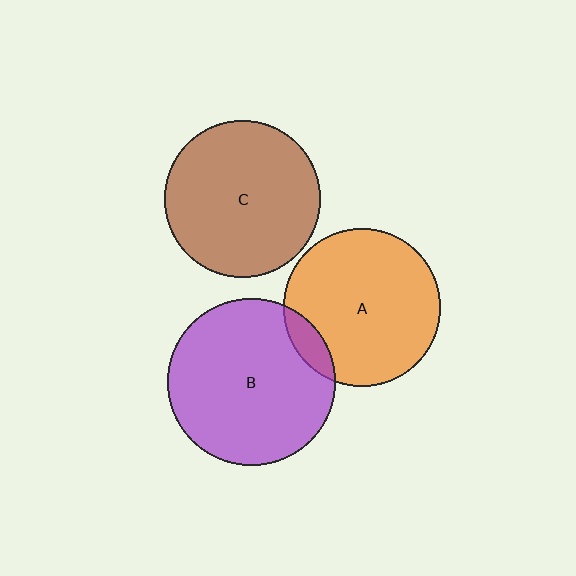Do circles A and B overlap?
Yes.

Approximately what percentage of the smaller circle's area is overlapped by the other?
Approximately 10%.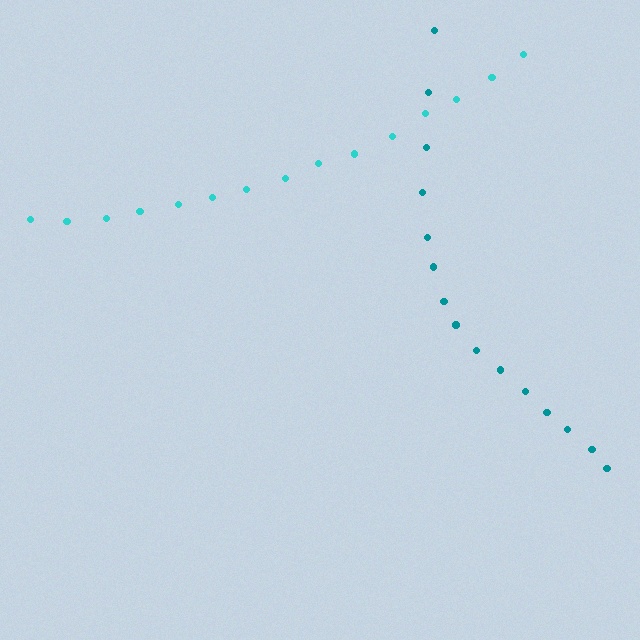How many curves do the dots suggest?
There are 2 distinct paths.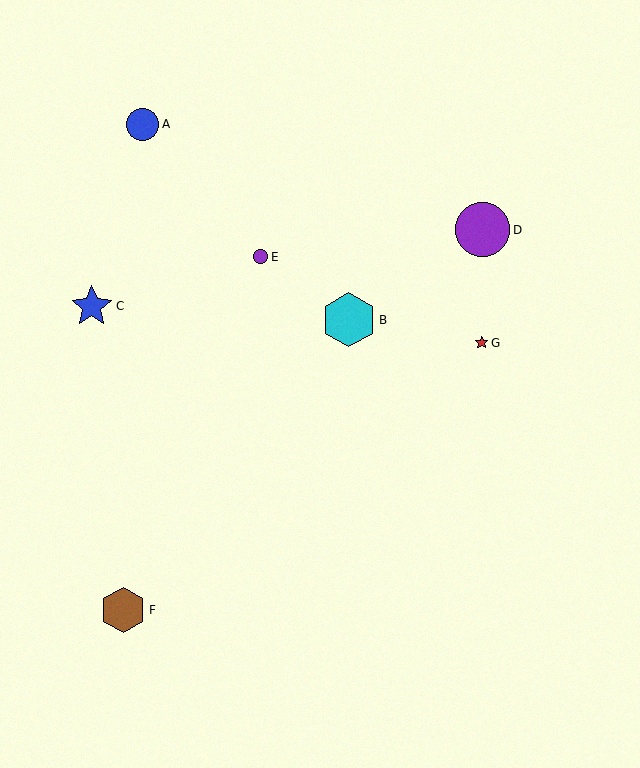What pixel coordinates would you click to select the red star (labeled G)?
Click at (482, 343) to select the red star G.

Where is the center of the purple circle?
The center of the purple circle is at (483, 230).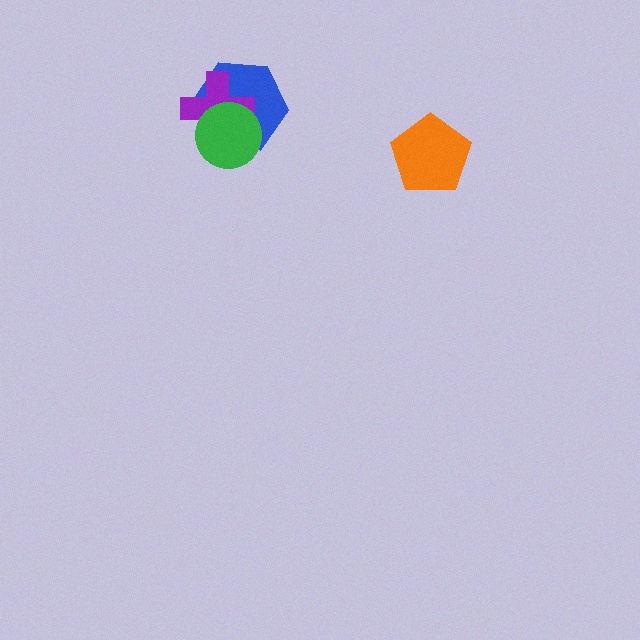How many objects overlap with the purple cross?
2 objects overlap with the purple cross.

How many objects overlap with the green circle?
2 objects overlap with the green circle.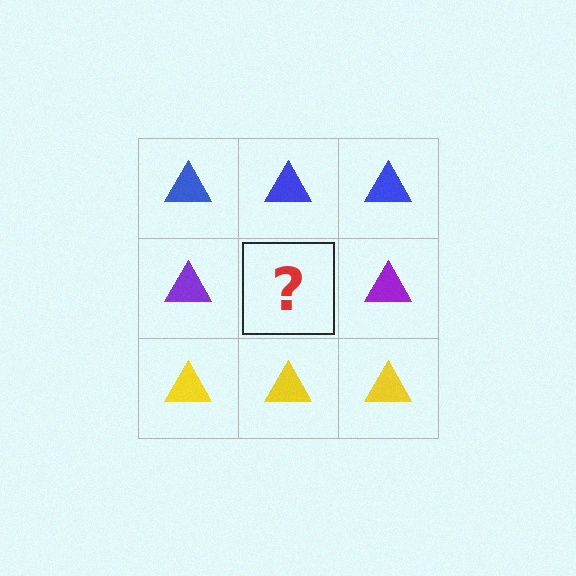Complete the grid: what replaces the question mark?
The question mark should be replaced with a purple triangle.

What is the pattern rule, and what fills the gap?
The rule is that each row has a consistent color. The gap should be filled with a purple triangle.